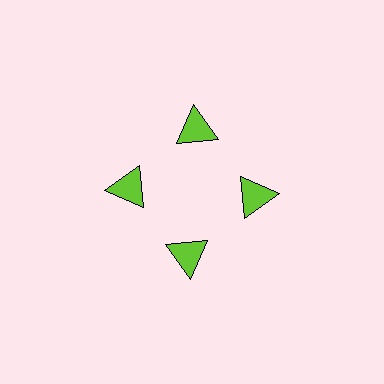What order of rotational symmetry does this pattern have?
This pattern has 4-fold rotational symmetry.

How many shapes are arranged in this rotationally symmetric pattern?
There are 4 shapes, arranged in 4 groups of 1.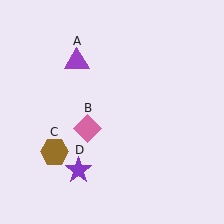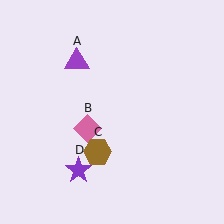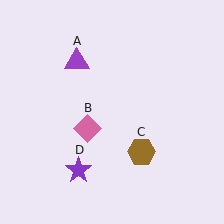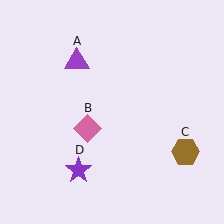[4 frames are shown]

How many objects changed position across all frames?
1 object changed position: brown hexagon (object C).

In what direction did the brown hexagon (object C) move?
The brown hexagon (object C) moved right.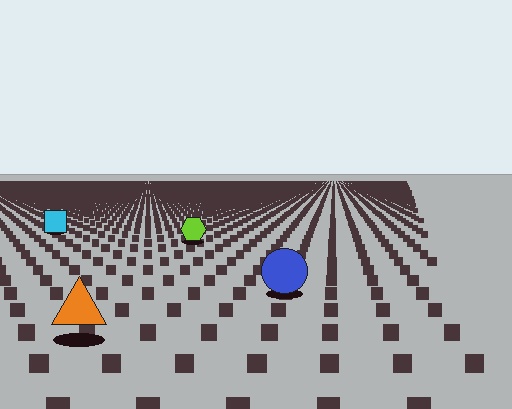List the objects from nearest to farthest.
From nearest to farthest: the orange triangle, the blue circle, the lime hexagon, the cyan square.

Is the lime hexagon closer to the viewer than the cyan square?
Yes. The lime hexagon is closer — you can tell from the texture gradient: the ground texture is coarser near it.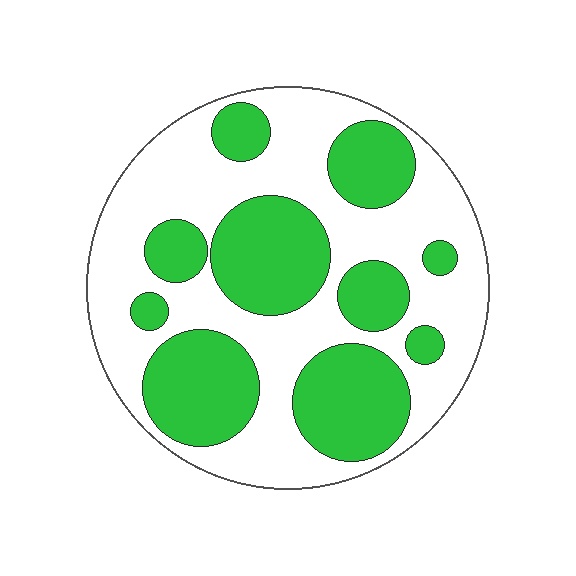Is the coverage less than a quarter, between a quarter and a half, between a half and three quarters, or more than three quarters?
Between a quarter and a half.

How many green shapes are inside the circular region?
10.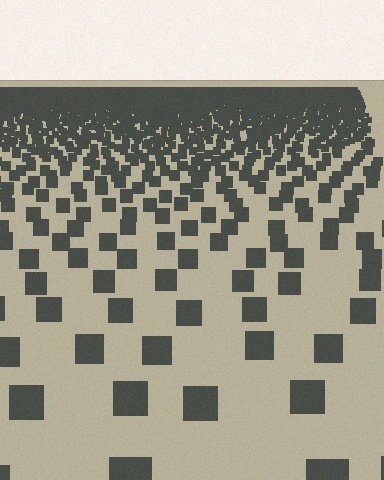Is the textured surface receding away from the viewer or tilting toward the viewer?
The surface is receding away from the viewer. Texture elements get smaller and denser toward the top.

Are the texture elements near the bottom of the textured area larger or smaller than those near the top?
Larger. Near the bottom, elements are closer to the viewer and appear at a bigger on-screen size.